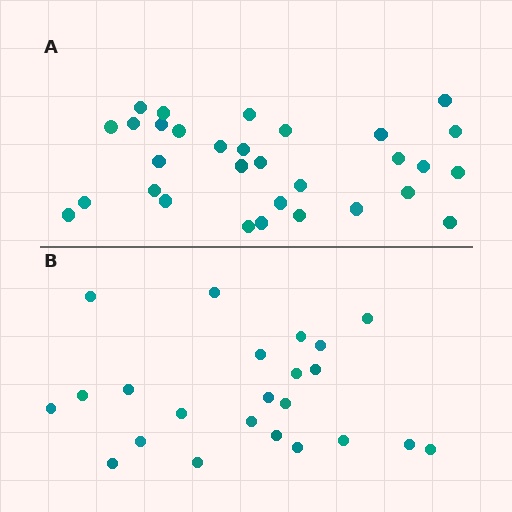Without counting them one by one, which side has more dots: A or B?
Region A (the top region) has more dots.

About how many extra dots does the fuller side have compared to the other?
Region A has roughly 8 or so more dots than region B.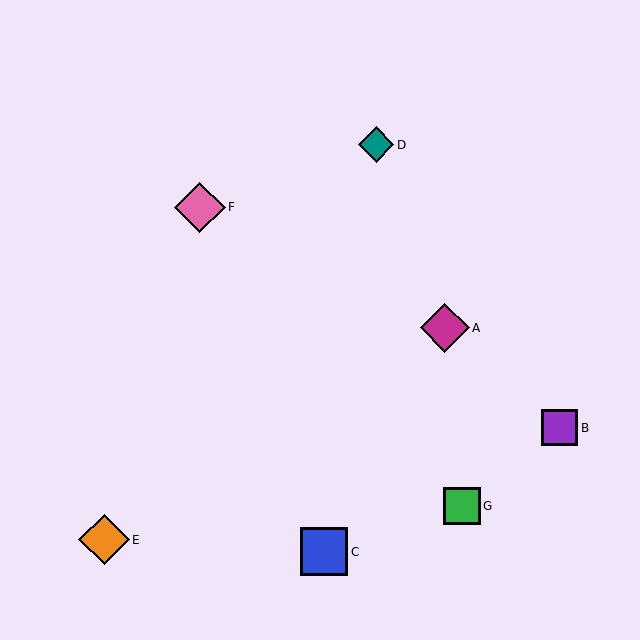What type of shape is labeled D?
Shape D is a teal diamond.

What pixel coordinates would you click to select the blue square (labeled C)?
Click at (324, 552) to select the blue square C.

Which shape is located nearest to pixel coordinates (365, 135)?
The teal diamond (labeled D) at (376, 145) is nearest to that location.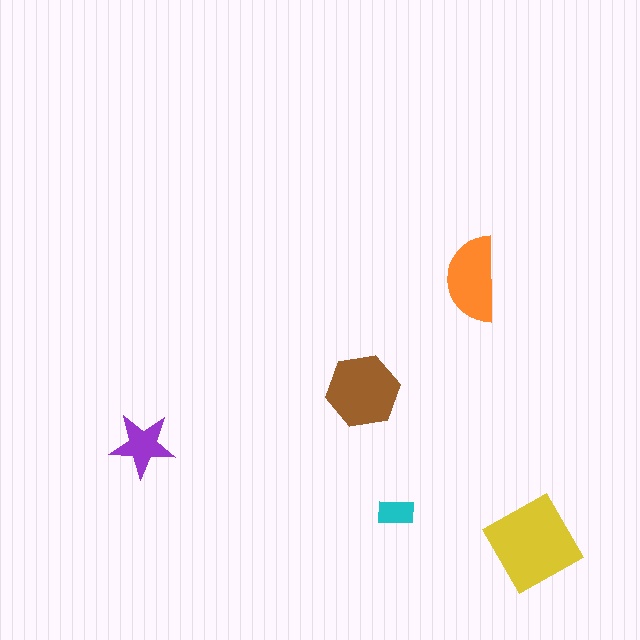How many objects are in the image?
There are 5 objects in the image.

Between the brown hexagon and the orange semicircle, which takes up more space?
The brown hexagon.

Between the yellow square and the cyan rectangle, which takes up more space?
The yellow square.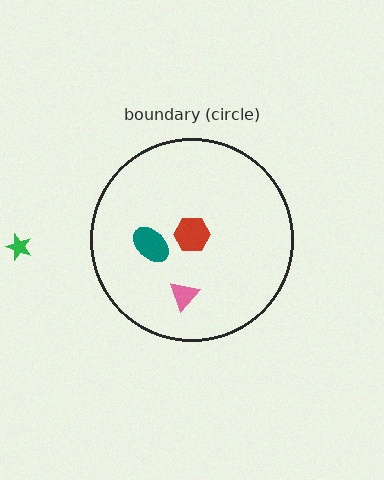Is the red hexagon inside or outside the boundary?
Inside.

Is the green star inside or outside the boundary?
Outside.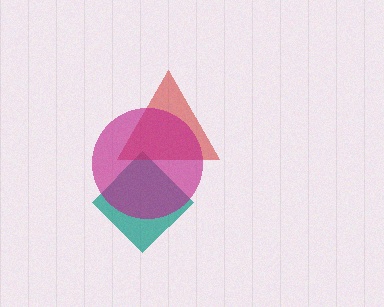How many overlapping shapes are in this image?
There are 3 overlapping shapes in the image.